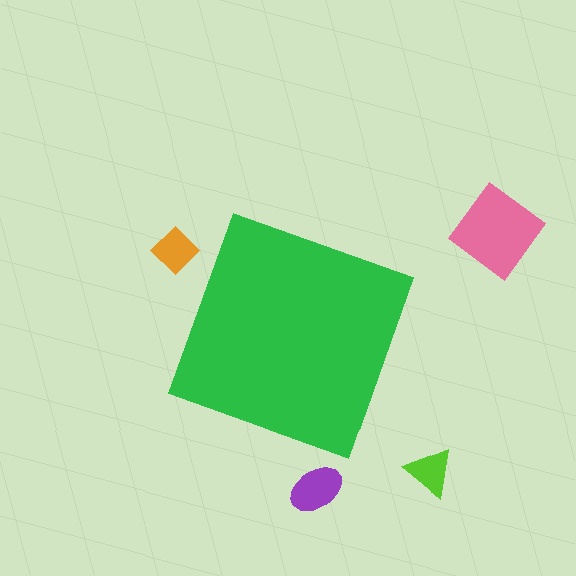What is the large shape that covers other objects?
A green square.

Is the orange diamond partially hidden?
No, the orange diamond is fully visible.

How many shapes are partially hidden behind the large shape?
0 shapes are partially hidden.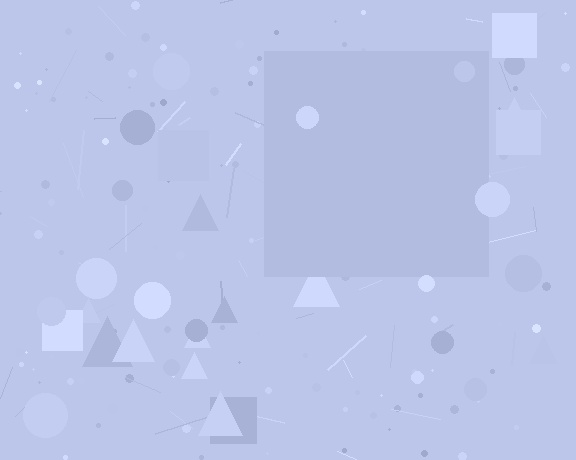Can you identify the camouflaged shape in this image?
The camouflaged shape is a square.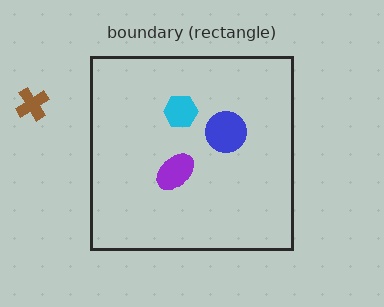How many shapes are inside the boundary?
3 inside, 1 outside.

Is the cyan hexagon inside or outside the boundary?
Inside.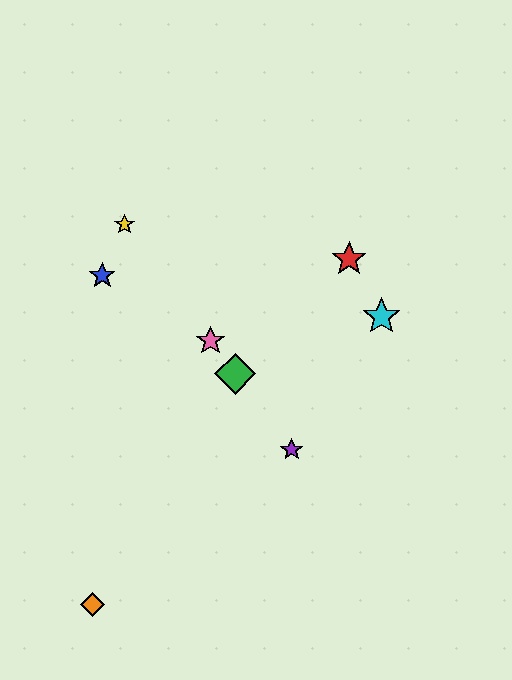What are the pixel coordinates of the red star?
The red star is at (349, 259).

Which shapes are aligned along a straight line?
The green diamond, the yellow star, the purple star, the pink star are aligned along a straight line.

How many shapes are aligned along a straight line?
4 shapes (the green diamond, the yellow star, the purple star, the pink star) are aligned along a straight line.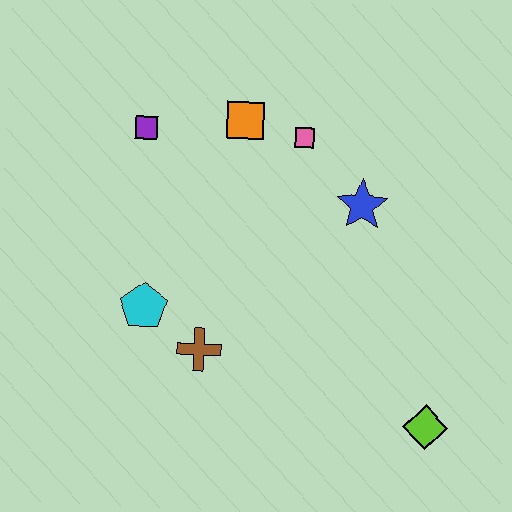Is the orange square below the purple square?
No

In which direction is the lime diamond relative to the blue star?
The lime diamond is below the blue star.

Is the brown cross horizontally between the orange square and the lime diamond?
No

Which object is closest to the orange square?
The pink square is closest to the orange square.